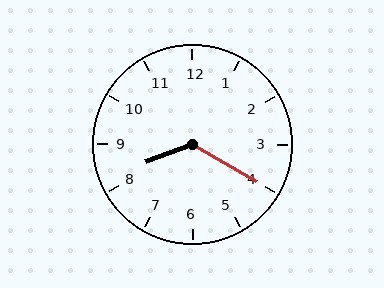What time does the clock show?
8:20.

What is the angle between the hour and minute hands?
Approximately 130 degrees.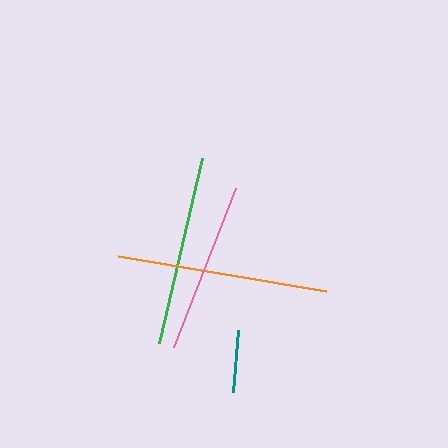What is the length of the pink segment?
The pink segment is approximately 171 pixels long.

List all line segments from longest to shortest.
From longest to shortest: orange, green, pink, teal.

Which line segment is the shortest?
The teal line is the shortest at approximately 62 pixels.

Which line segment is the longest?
The orange line is the longest at approximately 210 pixels.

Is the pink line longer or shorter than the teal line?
The pink line is longer than the teal line.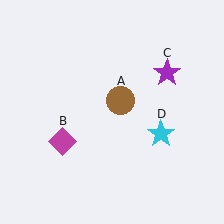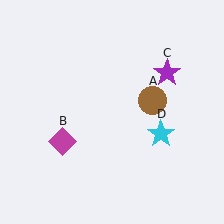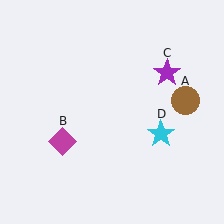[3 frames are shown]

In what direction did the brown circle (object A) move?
The brown circle (object A) moved right.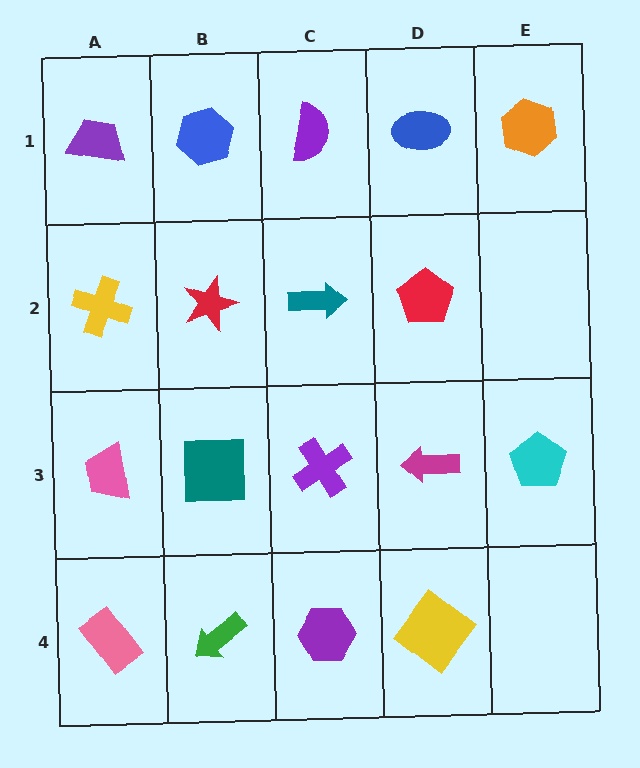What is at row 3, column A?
A pink trapezoid.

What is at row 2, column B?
A red star.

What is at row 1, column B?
A blue hexagon.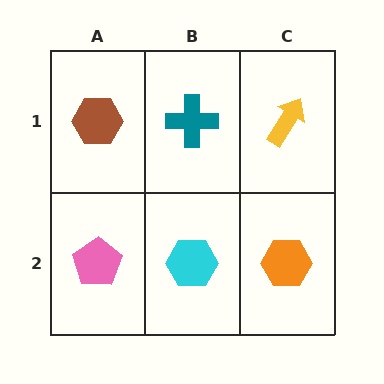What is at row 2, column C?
An orange hexagon.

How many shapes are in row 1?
3 shapes.